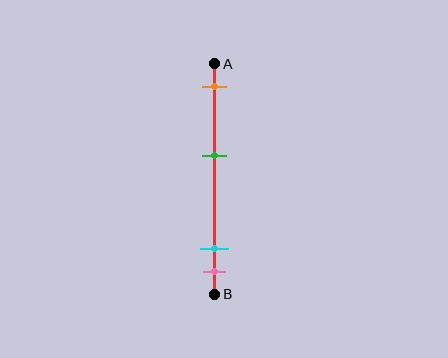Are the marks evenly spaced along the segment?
No, the marks are not evenly spaced.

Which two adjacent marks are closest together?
The cyan and pink marks are the closest adjacent pair.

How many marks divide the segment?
There are 4 marks dividing the segment.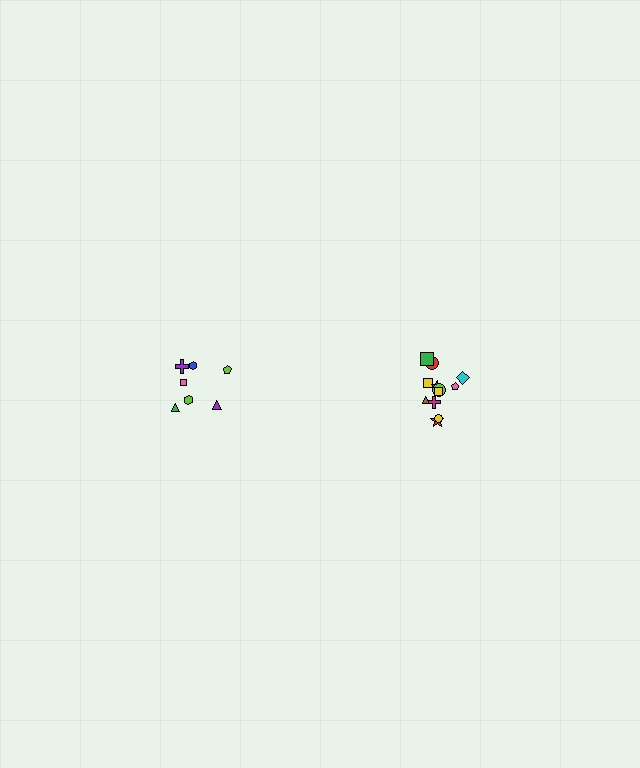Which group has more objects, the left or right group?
The right group.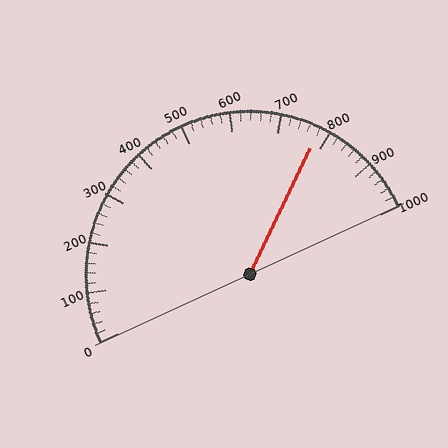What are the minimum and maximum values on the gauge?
The gauge ranges from 0 to 1000.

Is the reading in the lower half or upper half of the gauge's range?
The reading is in the upper half of the range (0 to 1000).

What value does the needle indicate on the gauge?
The needle indicates approximately 780.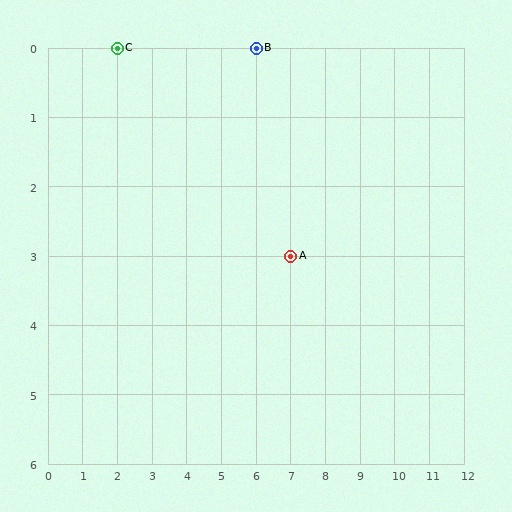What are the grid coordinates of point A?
Point A is at grid coordinates (7, 3).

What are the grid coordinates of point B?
Point B is at grid coordinates (6, 0).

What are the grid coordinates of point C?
Point C is at grid coordinates (2, 0).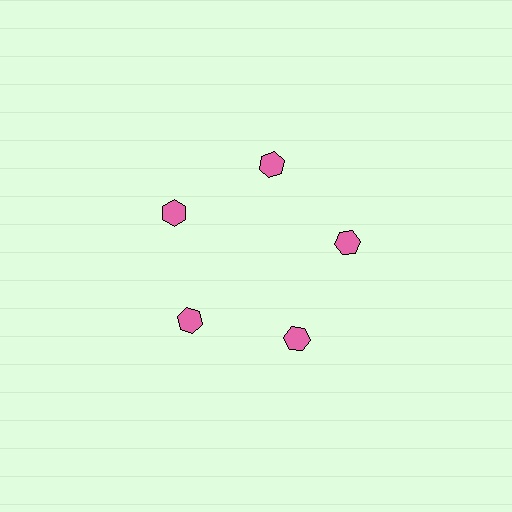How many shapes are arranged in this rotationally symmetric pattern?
There are 5 shapes, arranged in 5 groups of 1.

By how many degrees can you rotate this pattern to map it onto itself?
The pattern maps onto itself every 72 degrees of rotation.